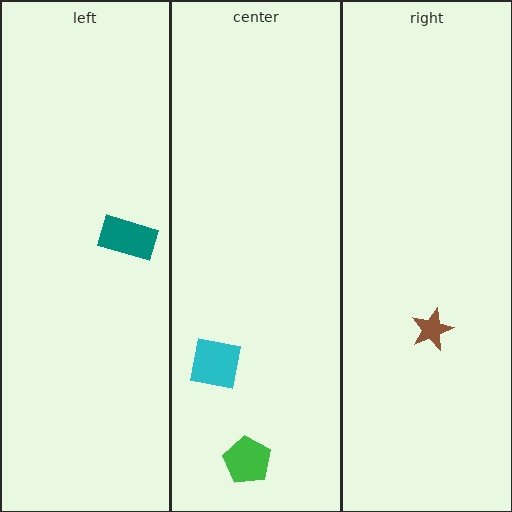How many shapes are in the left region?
1.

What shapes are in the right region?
The brown star.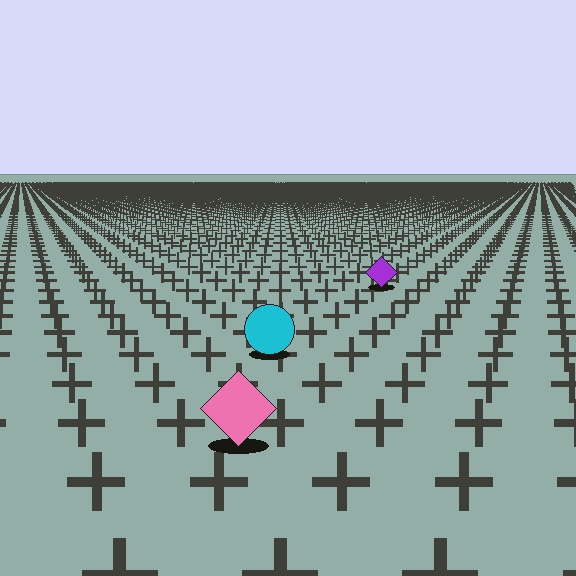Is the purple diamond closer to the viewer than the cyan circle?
No. The cyan circle is closer — you can tell from the texture gradient: the ground texture is coarser near it.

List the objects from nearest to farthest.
From nearest to farthest: the pink diamond, the cyan circle, the purple diamond.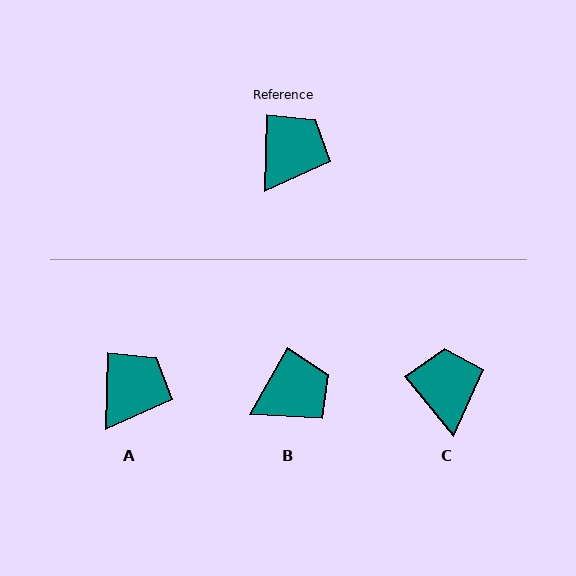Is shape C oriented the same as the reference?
No, it is off by about 41 degrees.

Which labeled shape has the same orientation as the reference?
A.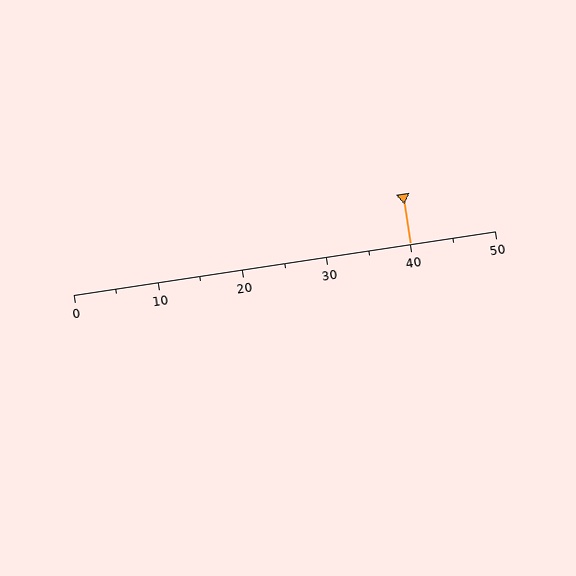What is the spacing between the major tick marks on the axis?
The major ticks are spaced 10 apart.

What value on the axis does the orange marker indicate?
The marker indicates approximately 40.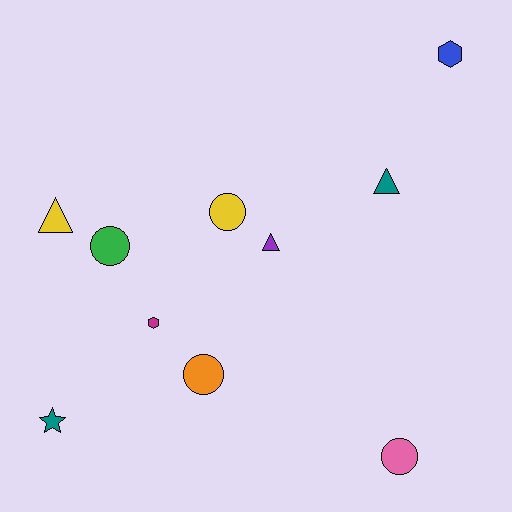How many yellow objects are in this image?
There are 2 yellow objects.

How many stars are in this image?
There is 1 star.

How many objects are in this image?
There are 10 objects.